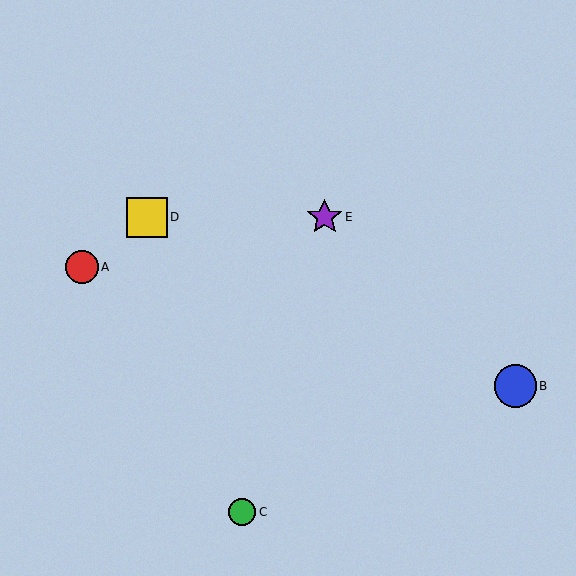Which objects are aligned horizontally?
Objects D, E are aligned horizontally.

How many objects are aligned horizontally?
2 objects (D, E) are aligned horizontally.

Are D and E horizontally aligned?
Yes, both are at y≈217.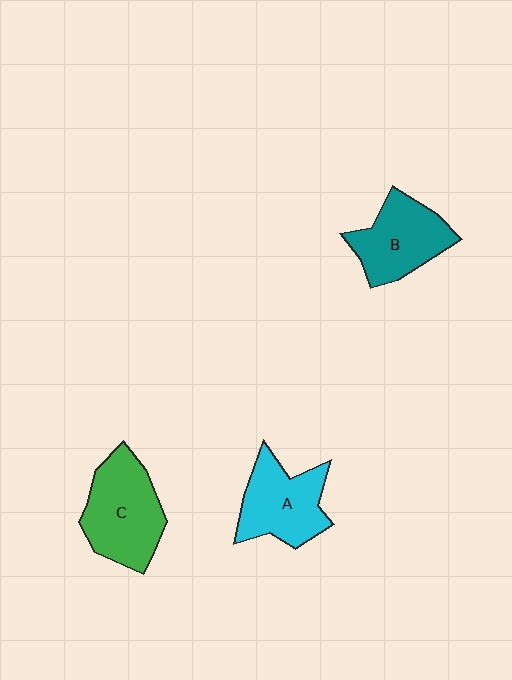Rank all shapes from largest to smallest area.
From largest to smallest: C (green), A (cyan), B (teal).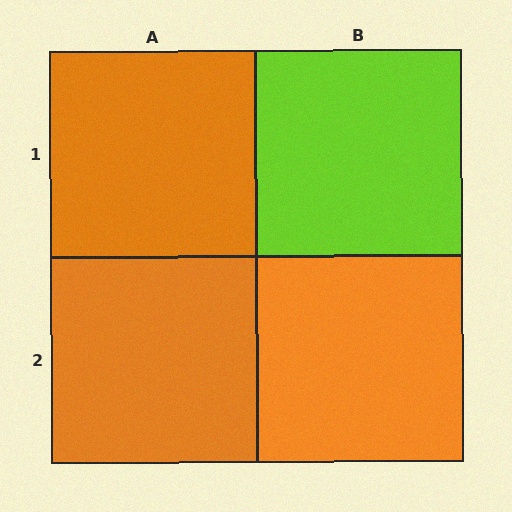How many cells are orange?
3 cells are orange.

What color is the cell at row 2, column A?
Orange.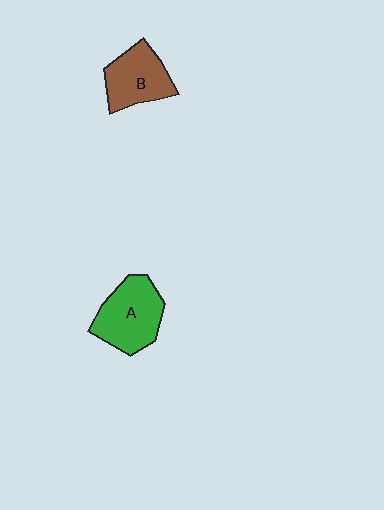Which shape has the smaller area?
Shape B (brown).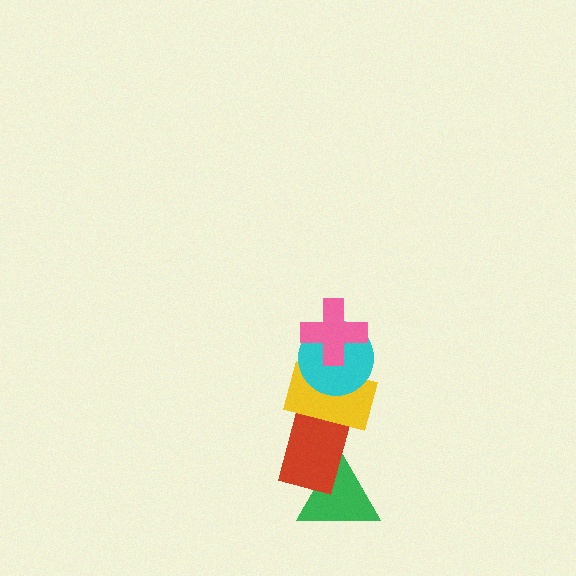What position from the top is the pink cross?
The pink cross is 1st from the top.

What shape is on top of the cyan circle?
The pink cross is on top of the cyan circle.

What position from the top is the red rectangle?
The red rectangle is 4th from the top.